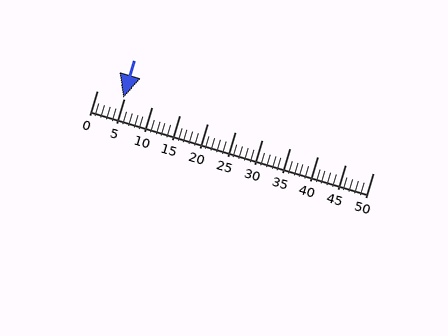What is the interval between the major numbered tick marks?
The major tick marks are spaced 5 units apart.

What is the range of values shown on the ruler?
The ruler shows values from 0 to 50.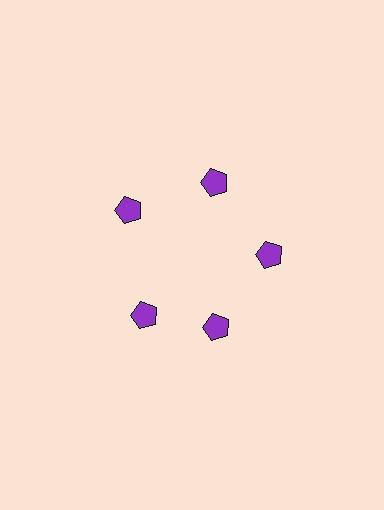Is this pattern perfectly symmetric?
No. The 5 purple pentagons are arranged in a ring, but one element near the 8 o'clock position is rotated out of alignment along the ring, breaking the 5-fold rotational symmetry.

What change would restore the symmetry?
The symmetry would be restored by rotating it back into even spacing with its neighbors so that all 5 pentagons sit at equal angles and equal distance from the center.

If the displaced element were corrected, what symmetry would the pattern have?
It would have 5-fold rotational symmetry — the pattern would map onto itself every 72 degrees.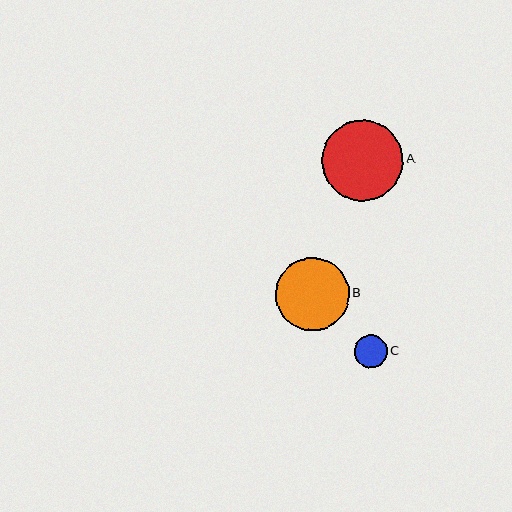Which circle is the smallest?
Circle C is the smallest with a size of approximately 33 pixels.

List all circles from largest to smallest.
From largest to smallest: A, B, C.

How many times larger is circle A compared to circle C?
Circle A is approximately 2.5 times the size of circle C.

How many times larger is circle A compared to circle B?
Circle A is approximately 1.1 times the size of circle B.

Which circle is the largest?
Circle A is the largest with a size of approximately 81 pixels.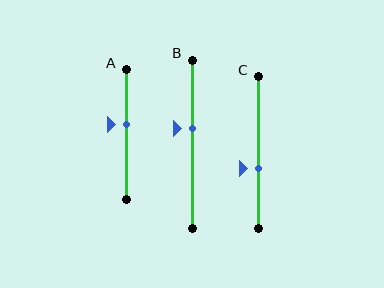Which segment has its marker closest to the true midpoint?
Segment A has its marker closest to the true midpoint.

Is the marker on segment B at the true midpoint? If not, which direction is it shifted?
No, the marker on segment B is shifted upward by about 9% of the segment length.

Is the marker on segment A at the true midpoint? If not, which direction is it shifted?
No, the marker on segment A is shifted upward by about 7% of the segment length.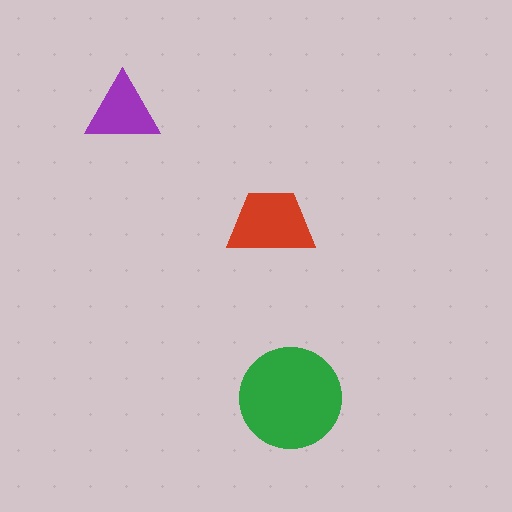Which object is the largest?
The green circle.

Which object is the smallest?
The purple triangle.